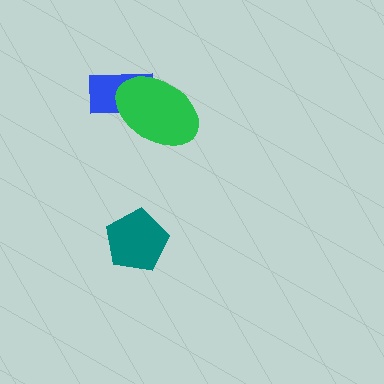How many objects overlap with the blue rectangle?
1 object overlaps with the blue rectangle.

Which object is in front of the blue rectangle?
The green ellipse is in front of the blue rectangle.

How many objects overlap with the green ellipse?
1 object overlaps with the green ellipse.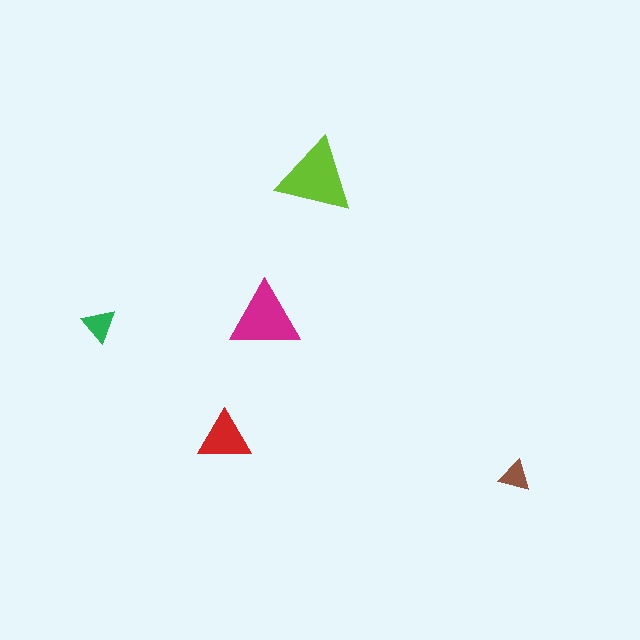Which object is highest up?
The lime triangle is topmost.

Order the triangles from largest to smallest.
the lime one, the magenta one, the red one, the green one, the brown one.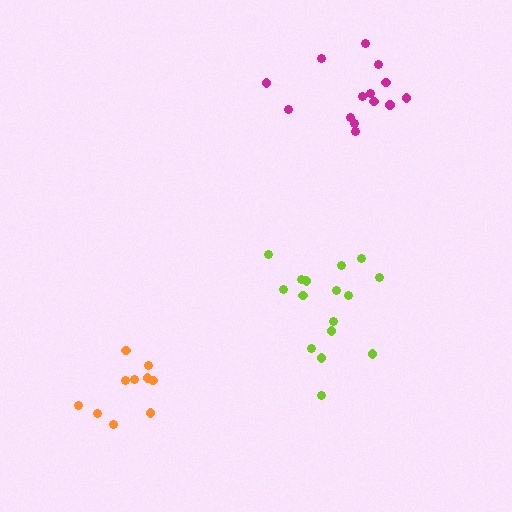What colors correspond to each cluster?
The clusters are colored: orange, lime, magenta.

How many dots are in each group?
Group 1: 10 dots, Group 2: 16 dots, Group 3: 14 dots (40 total).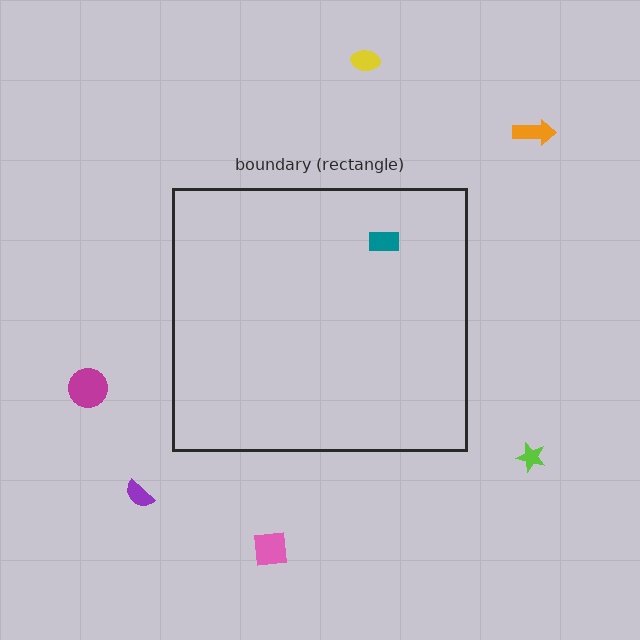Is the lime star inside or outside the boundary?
Outside.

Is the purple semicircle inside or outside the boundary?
Outside.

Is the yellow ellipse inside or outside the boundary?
Outside.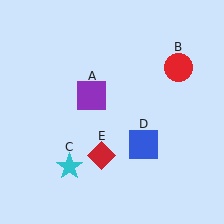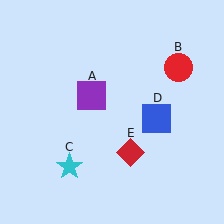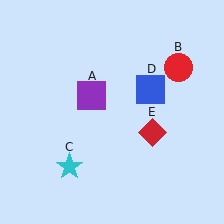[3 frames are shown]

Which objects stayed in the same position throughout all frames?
Purple square (object A) and red circle (object B) and cyan star (object C) remained stationary.